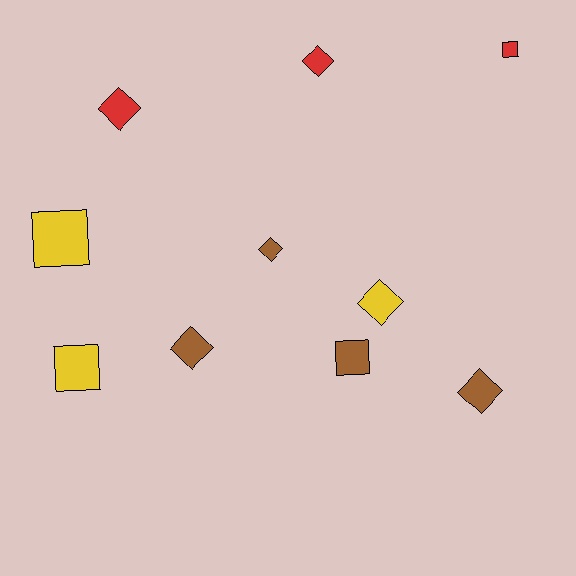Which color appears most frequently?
Brown, with 4 objects.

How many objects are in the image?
There are 10 objects.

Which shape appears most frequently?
Diamond, with 6 objects.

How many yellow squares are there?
There are 2 yellow squares.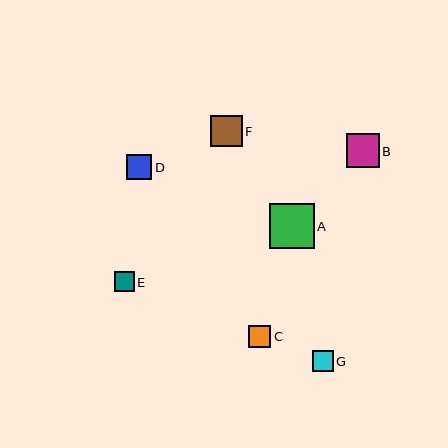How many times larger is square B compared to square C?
Square B is approximately 1.5 times the size of square C.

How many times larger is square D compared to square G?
Square D is approximately 1.2 times the size of square G.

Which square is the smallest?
Square E is the smallest with a size of approximately 20 pixels.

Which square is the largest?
Square A is the largest with a size of approximately 45 pixels.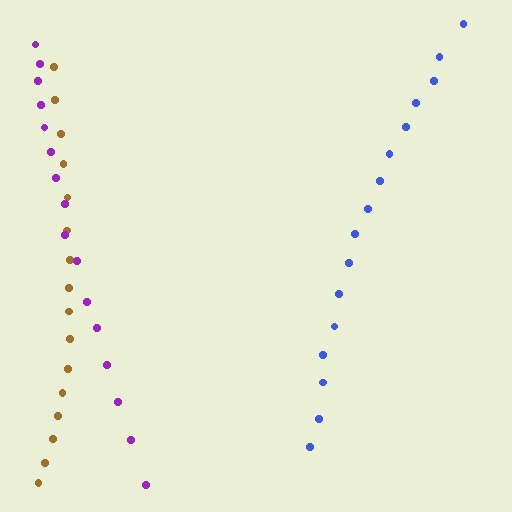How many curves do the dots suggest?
There are 3 distinct paths.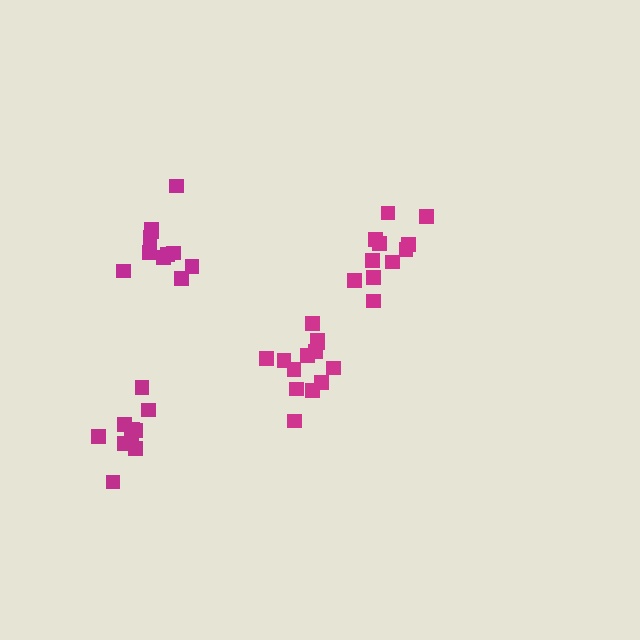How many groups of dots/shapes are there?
There are 4 groups.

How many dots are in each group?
Group 1: 13 dots, Group 2: 11 dots, Group 3: 11 dots, Group 4: 10 dots (45 total).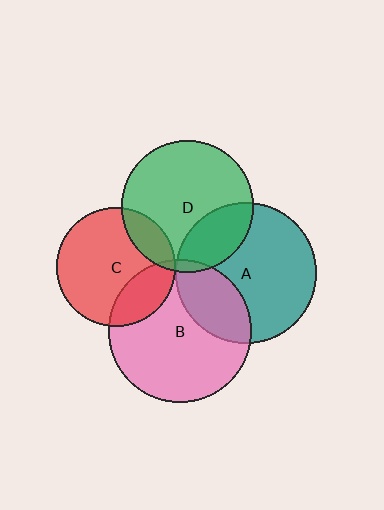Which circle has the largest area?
Circle B (pink).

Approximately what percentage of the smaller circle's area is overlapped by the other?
Approximately 5%.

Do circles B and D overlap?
Yes.